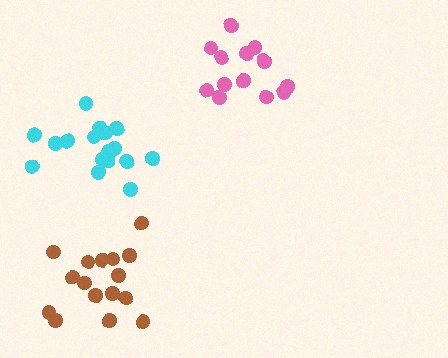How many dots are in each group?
Group 1: 14 dots, Group 2: 16 dots, Group 3: 18 dots (48 total).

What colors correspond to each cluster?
The clusters are colored: pink, brown, cyan.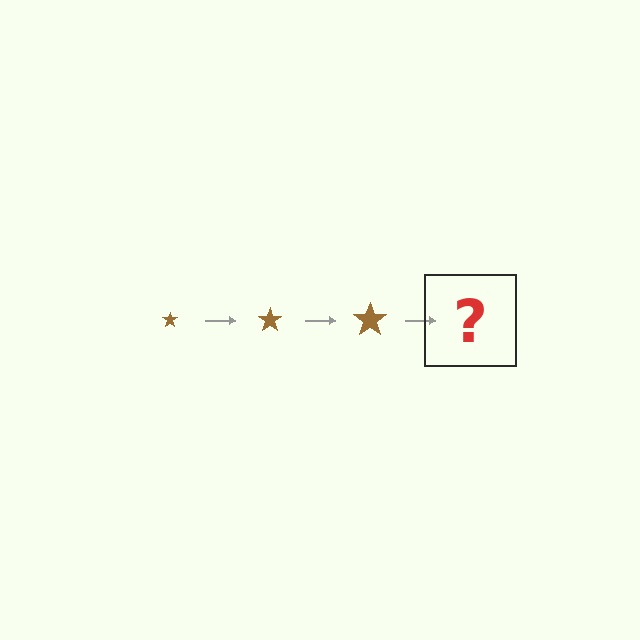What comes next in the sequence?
The next element should be a brown star, larger than the previous one.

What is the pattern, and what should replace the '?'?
The pattern is that the star gets progressively larger each step. The '?' should be a brown star, larger than the previous one.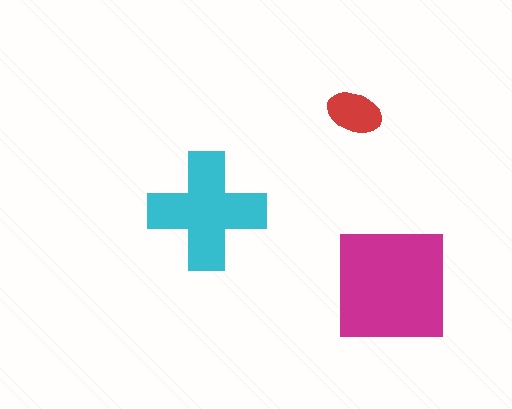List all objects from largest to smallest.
The magenta square, the cyan cross, the red ellipse.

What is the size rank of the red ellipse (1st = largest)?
3rd.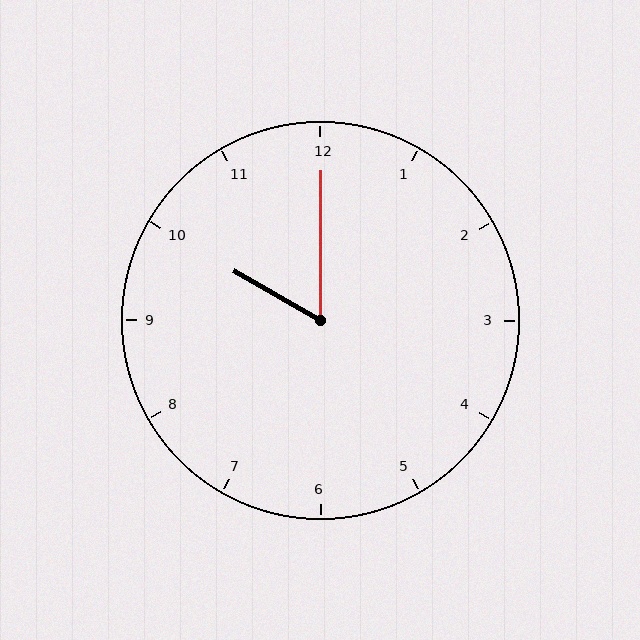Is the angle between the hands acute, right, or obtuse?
It is acute.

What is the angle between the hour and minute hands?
Approximately 60 degrees.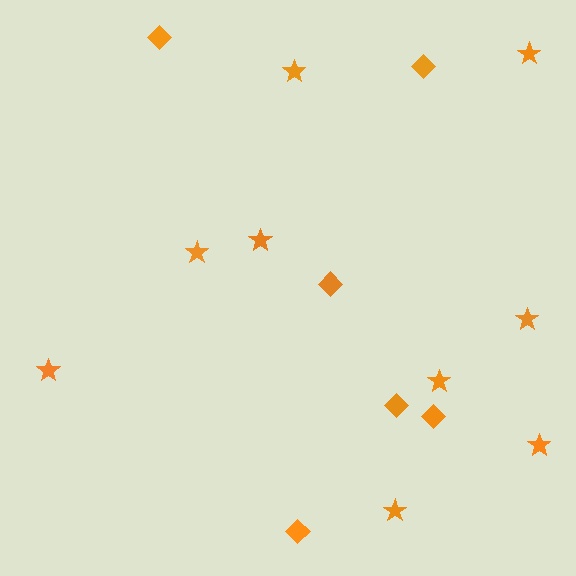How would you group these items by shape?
There are 2 groups: one group of stars (9) and one group of diamonds (6).